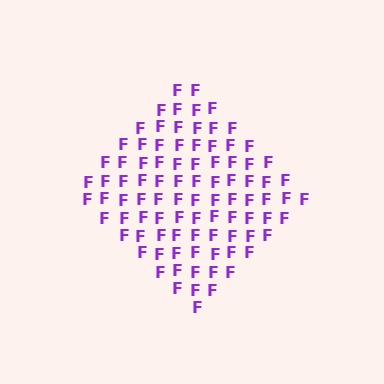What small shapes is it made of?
It is made of small letter F's.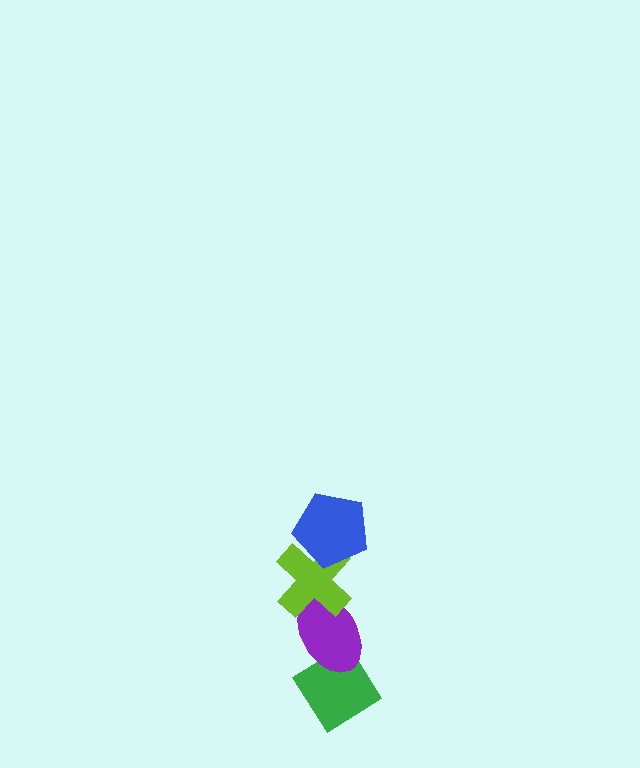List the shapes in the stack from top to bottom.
From top to bottom: the blue pentagon, the lime cross, the purple ellipse, the green diamond.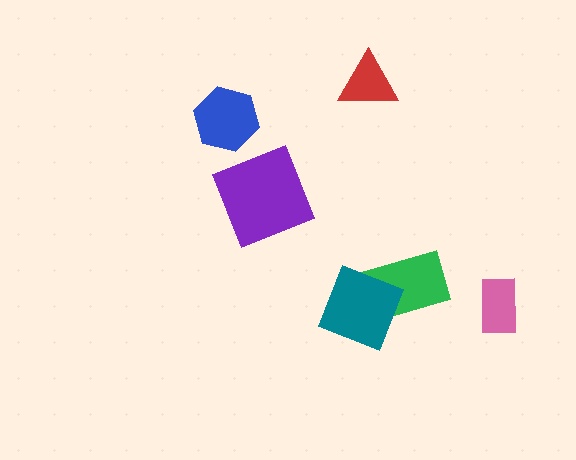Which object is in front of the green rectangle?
The teal diamond is in front of the green rectangle.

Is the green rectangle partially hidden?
Yes, it is partially covered by another shape.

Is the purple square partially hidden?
No, no other shape covers it.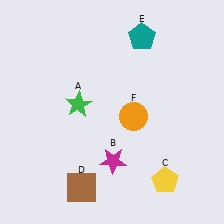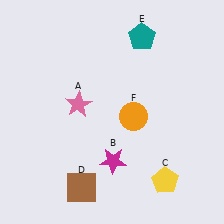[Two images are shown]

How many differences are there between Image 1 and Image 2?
There is 1 difference between the two images.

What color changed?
The star (A) changed from green in Image 1 to pink in Image 2.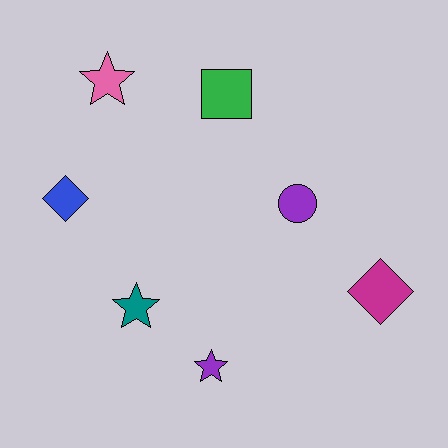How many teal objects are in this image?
There is 1 teal object.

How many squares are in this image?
There is 1 square.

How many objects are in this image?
There are 7 objects.